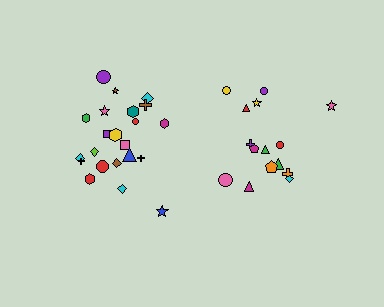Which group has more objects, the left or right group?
The left group.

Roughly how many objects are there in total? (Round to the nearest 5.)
Roughly 35 objects in total.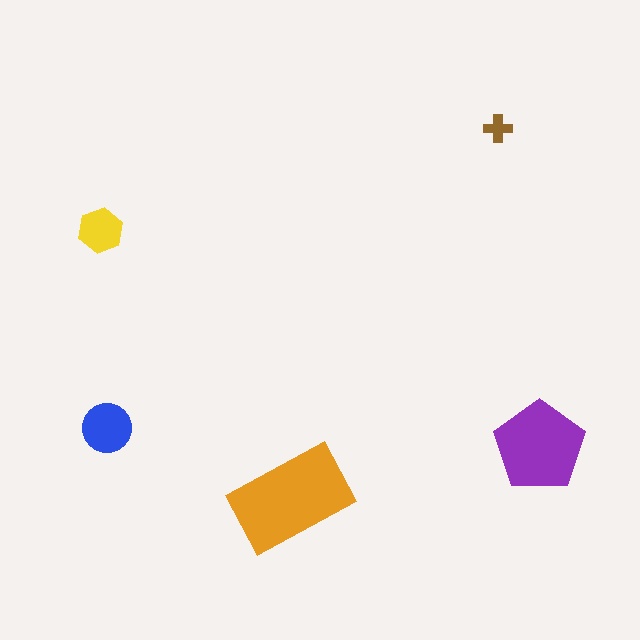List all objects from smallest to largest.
The brown cross, the yellow hexagon, the blue circle, the purple pentagon, the orange rectangle.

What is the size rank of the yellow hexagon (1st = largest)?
4th.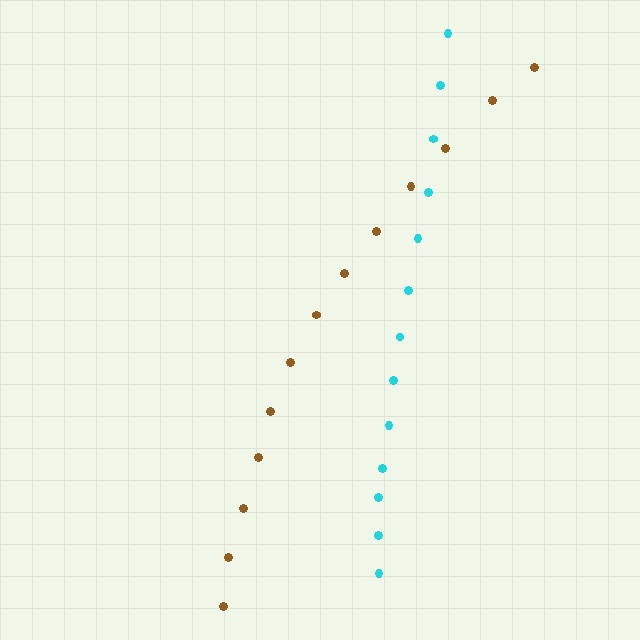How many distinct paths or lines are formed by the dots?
There are 2 distinct paths.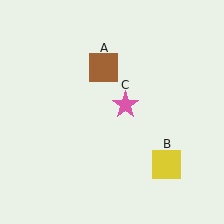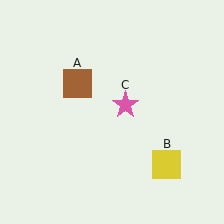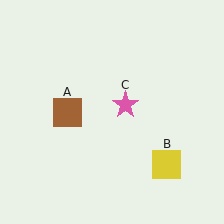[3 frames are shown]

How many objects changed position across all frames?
1 object changed position: brown square (object A).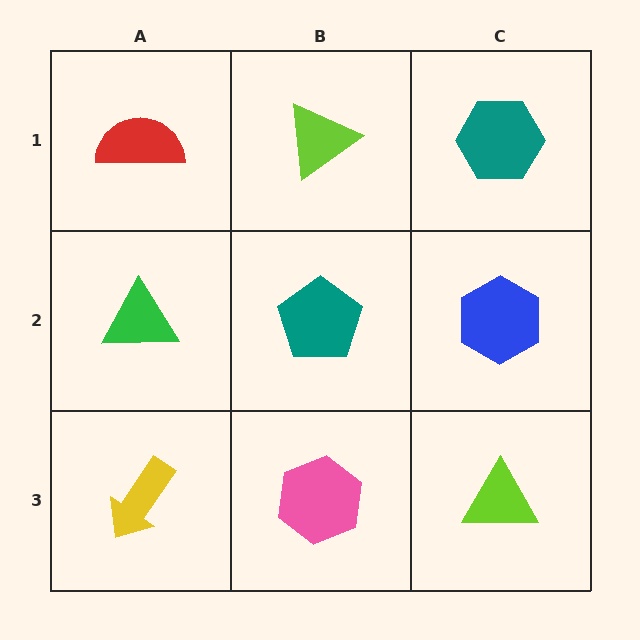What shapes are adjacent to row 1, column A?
A green triangle (row 2, column A), a lime triangle (row 1, column B).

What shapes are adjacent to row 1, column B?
A teal pentagon (row 2, column B), a red semicircle (row 1, column A), a teal hexagon (row 1, column C).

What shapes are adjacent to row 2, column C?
A teal hexagon (row 1, column C), a lime triangle (row 3, column C), a teal pentagon (row 2, column B).